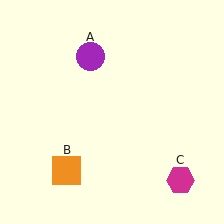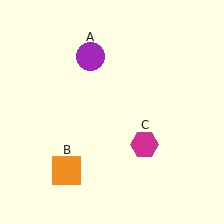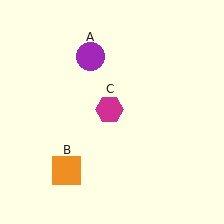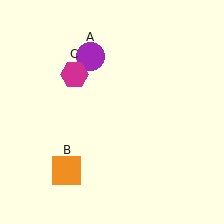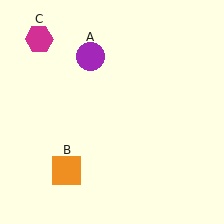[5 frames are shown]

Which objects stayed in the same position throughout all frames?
Purple circle (object A) and orange square (object B) remained stationary.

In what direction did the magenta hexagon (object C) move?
The magenta hexagon (object C) moved up and to the left.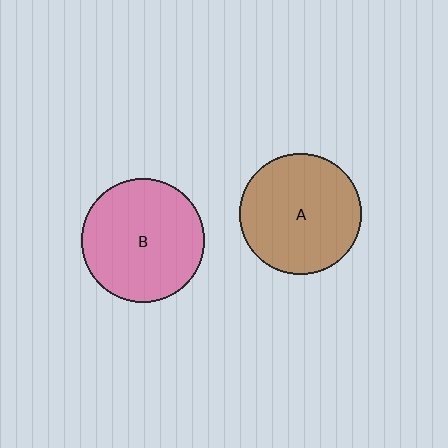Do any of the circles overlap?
No, none of the circles overlap.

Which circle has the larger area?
Circle B (pink).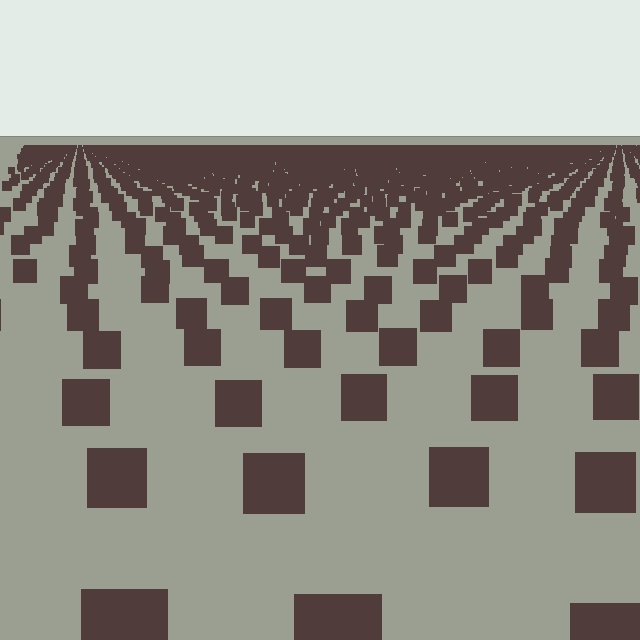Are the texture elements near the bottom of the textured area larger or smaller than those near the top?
Larger. Near the bottom, elements are closer to the viewer and appear at a bigger on-screen size.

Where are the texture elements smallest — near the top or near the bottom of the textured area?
Near the top.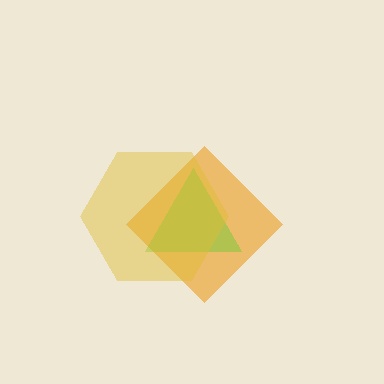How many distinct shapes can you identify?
There are 3 distinct shapes: an orange diamond, a lime triangle, a yellow hexagon.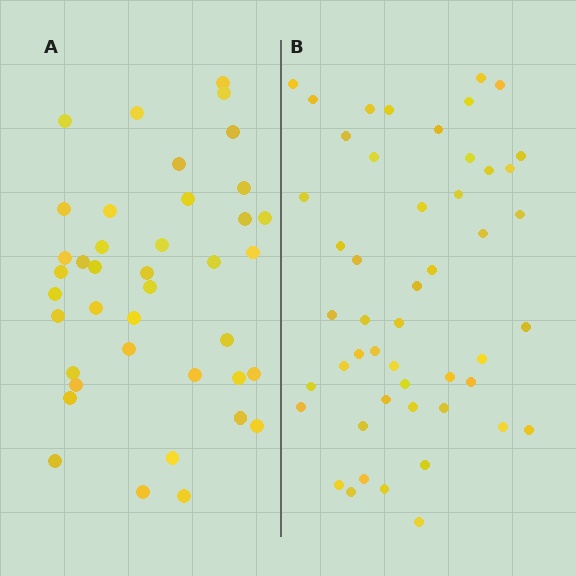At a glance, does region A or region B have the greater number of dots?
Region B (the right region) has more dots.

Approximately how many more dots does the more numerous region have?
Region B has roughly 8 or so more dots than region A.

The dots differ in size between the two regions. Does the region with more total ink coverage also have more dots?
No. Region A has more total ink coverage because its dots are larger, but region B actually contains more individual dots. Total area can be misleading — the number of items is what matters here.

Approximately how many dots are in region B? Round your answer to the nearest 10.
About 50 dots. (The exact count is 49, which rounds to 50.)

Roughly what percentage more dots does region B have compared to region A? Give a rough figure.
About 20% more.